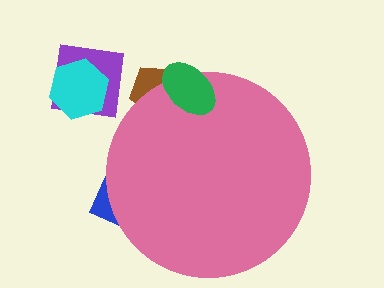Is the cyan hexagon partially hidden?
No, the cyan hexagon is fully visible.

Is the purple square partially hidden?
No, the purple square is fully visible.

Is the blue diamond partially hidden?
Yes, the blue diamond is partially hidden behind the pink circle.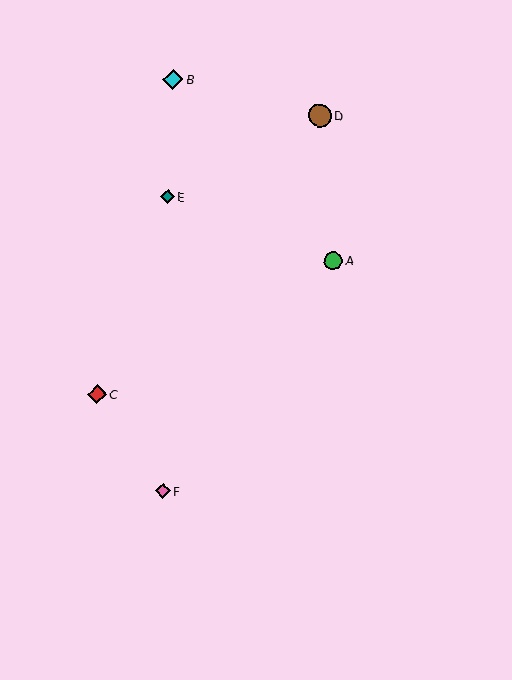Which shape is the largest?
The brown circle (labeled D) is the largest.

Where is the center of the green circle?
The center of the green circle is at (333, 261).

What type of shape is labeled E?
Shape E is a teal diamond.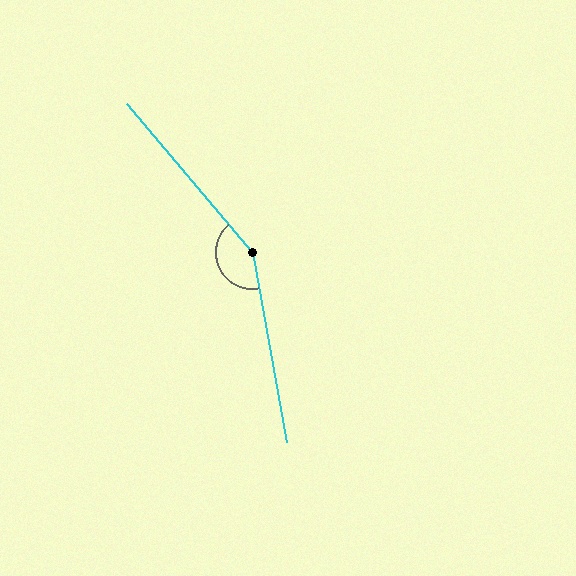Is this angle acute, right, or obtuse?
It is obtuse.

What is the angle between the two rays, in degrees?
Approximately 150 degrees.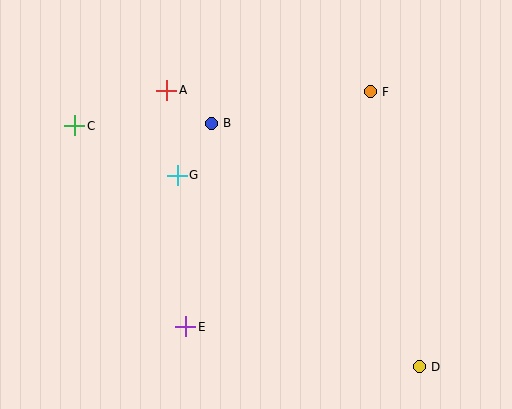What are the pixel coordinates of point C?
Point C is at (75, 126).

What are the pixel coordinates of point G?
Point G is at (177, 175).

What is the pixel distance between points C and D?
The distance between C and D is 421 pixels.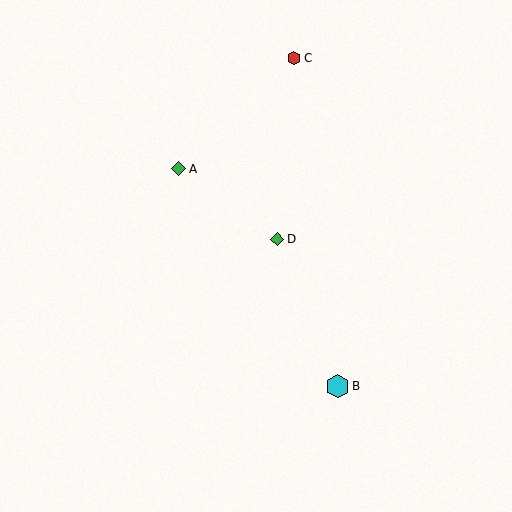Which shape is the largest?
The cyan hexagon (labeled B) is the largest.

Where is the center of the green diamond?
The center of the green diamond is at (277, 239).